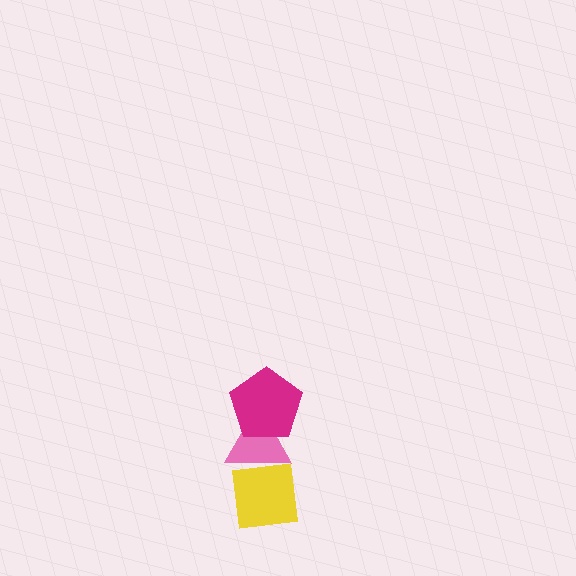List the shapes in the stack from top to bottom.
From top to bottom: the magenta pentagon, the pink triangle, the yellow square.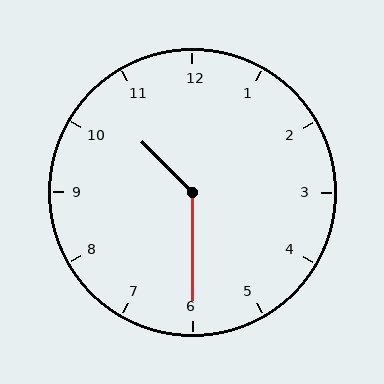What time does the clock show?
10:30.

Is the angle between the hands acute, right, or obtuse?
It is obtuse.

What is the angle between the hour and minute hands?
Approximately 135 degrees.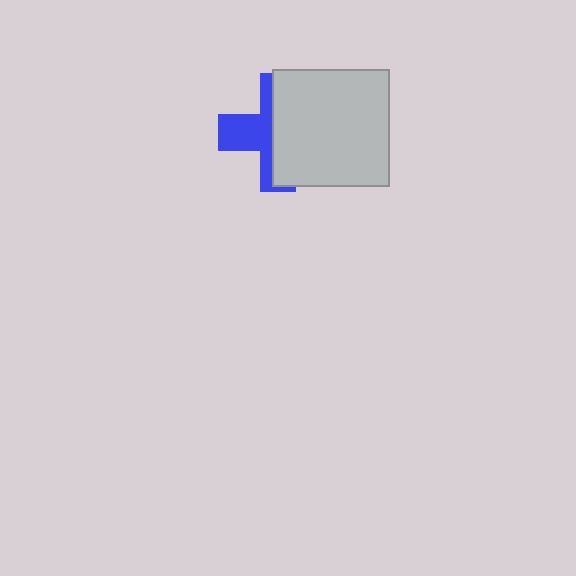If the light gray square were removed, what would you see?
You would see the complete blue cross.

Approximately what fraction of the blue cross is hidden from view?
Roughly 58% of the blue cross is hidden behind the light gray square.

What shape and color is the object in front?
The object in front is a light gray square.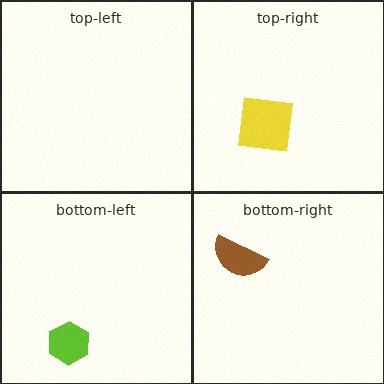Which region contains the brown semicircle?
The bottom-right region.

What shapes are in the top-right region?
The yellow square.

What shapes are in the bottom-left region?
The lime hexagon.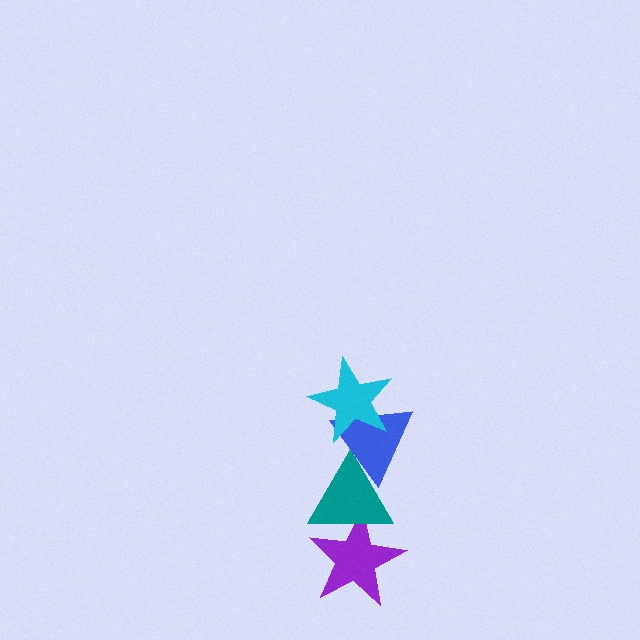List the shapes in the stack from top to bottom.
From top to bottom: the cyan star, the blue triangle, the teal triangle, the purple star.